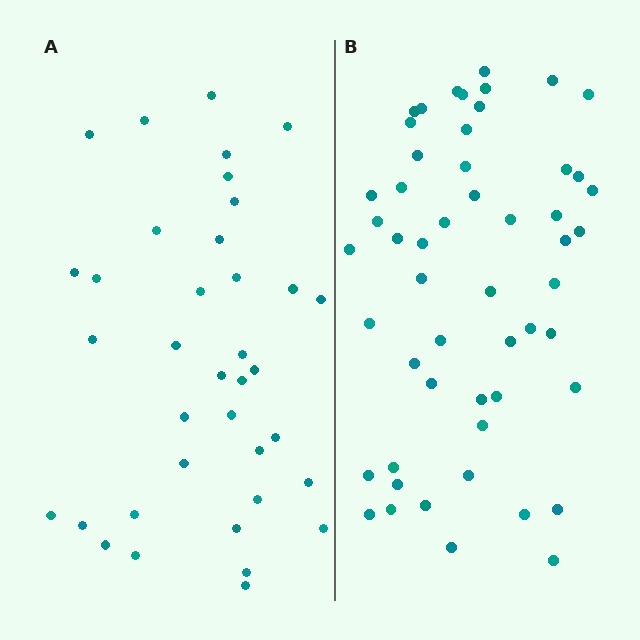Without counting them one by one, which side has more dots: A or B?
Region B (the right region) has more dots.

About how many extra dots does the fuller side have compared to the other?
Region B has approximately 15 more dots than region A.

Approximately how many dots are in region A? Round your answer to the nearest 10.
About 40 dots. (The exact count is 37, which rounds to 40.)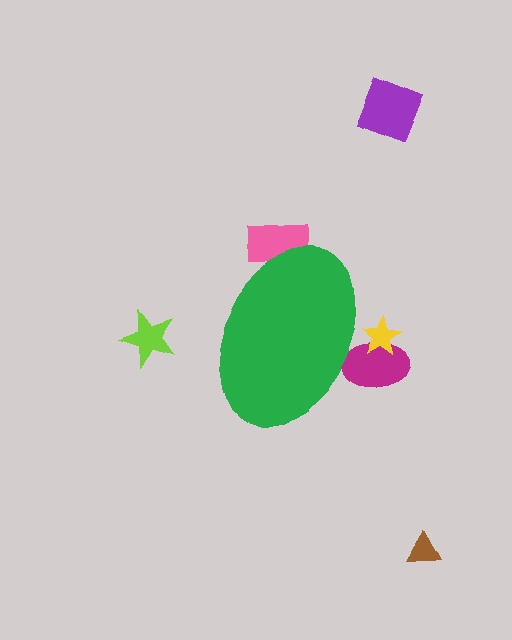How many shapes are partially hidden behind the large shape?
3 shapes are partially hidden.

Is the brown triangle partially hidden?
No, the brown triangle is fully visible.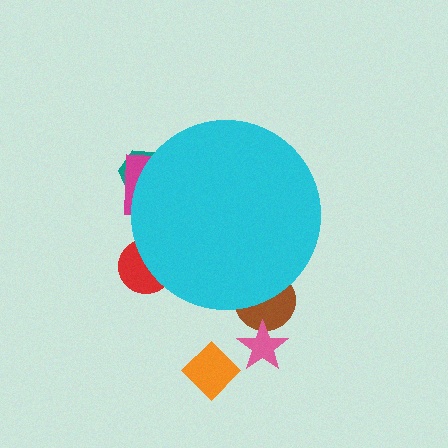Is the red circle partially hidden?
Yes, the red circle is partially hidden behind the cyan circle.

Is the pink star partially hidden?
No, the pink star is fully visible.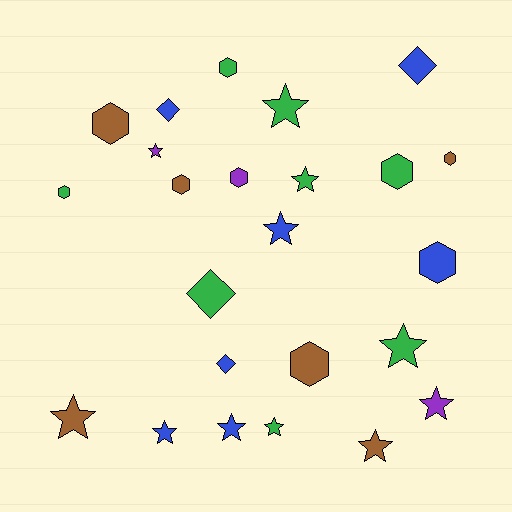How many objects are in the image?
There are 24 objects.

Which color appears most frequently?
Green, with 8 objects.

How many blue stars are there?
There are 3 blue stars.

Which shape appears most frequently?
Star, with 11 objects.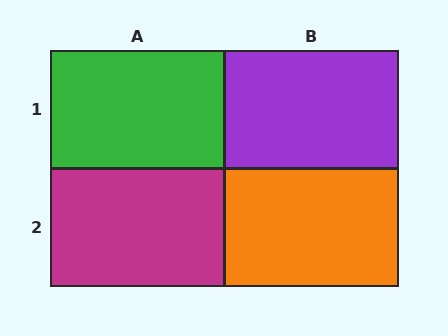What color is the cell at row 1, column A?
Green.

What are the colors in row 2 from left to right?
Magenta, orange.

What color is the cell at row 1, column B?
Purple.